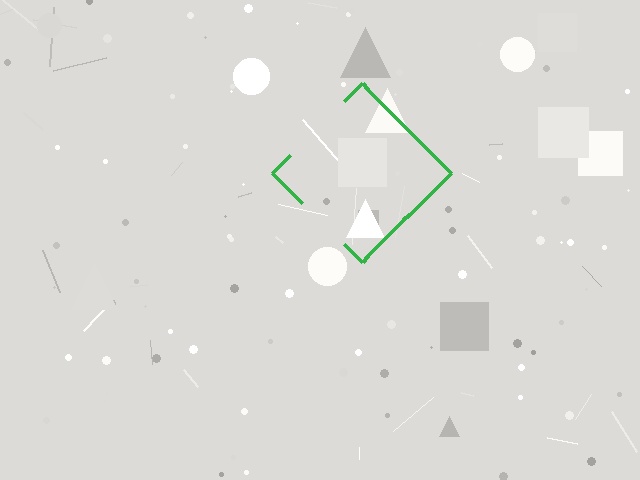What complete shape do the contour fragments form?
The contour fragments form a diamond.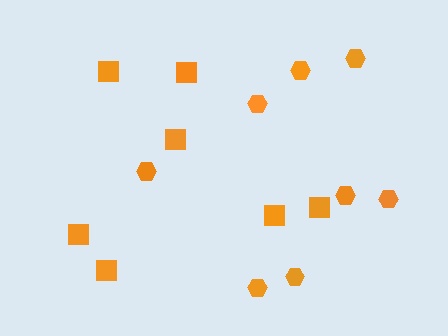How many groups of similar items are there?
There are 2 groups: one group of squares (7) and one group of hexagons (8).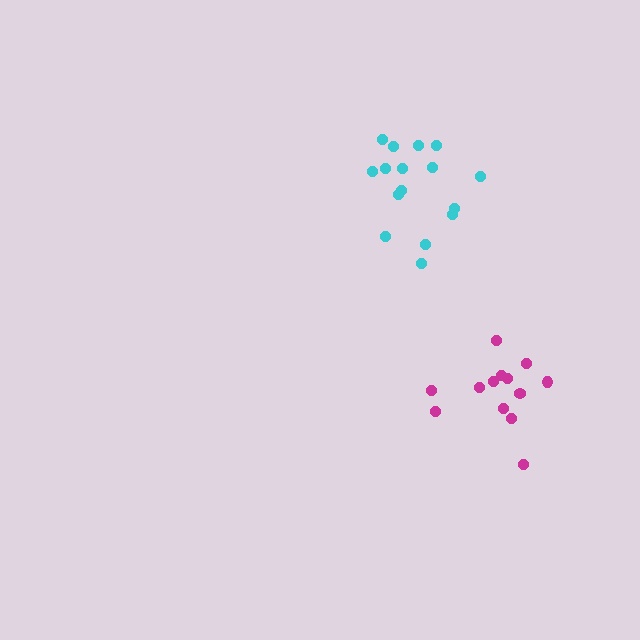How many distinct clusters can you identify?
There are 2 distinct clusters.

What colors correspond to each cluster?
The clusters are colored: cyan, magenta.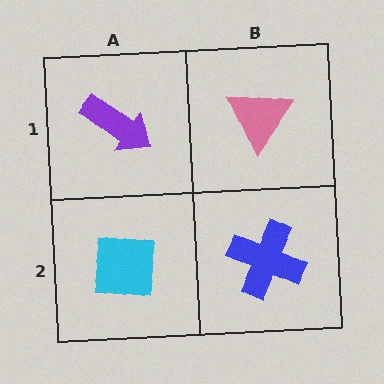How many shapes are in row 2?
2 shapes.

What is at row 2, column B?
A blue cross.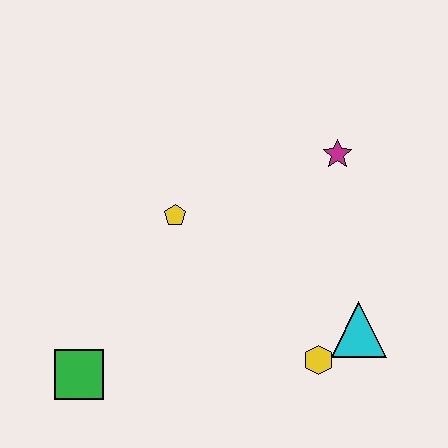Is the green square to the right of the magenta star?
No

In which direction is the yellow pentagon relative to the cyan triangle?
The yellow pentagon is to the left of the cyan triangle.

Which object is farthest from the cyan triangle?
The green square is farthest from the cyan triangle.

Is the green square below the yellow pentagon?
Yes